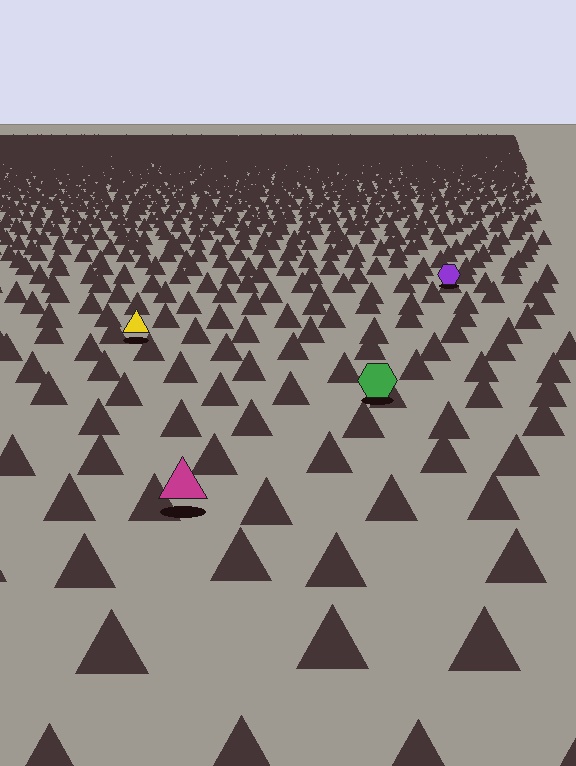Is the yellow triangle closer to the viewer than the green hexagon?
No. The green hexagon is closer — you can tell from the texture gradient: the ground texture is coarser near it.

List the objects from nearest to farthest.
From nearest to farthest: the magenta triangle, the green hexagon, the yellow triangle, the purple hexagon.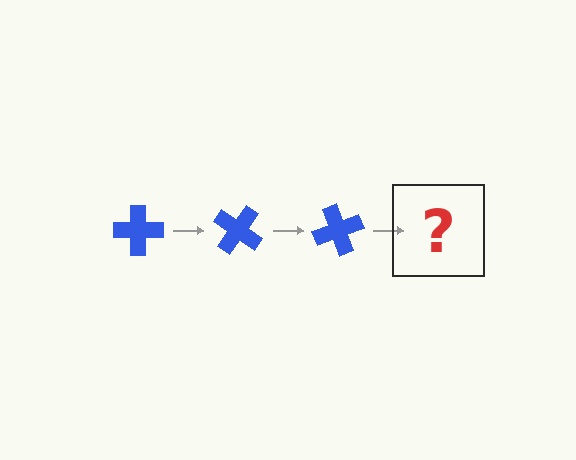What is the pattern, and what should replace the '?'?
The pattern is that the cross rotates 35 degrees each step. The '?' should be a blue cross rotated 105 degrees.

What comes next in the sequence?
The next element should be a blue cross rotated 105 degrees.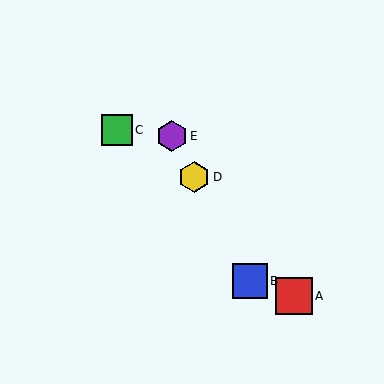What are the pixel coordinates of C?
Object C is at (117, 130).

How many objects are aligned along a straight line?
3 objects (B, D, E) are aligned along a straight line.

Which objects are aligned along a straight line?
Objects B, D, E are aligned along a straight line.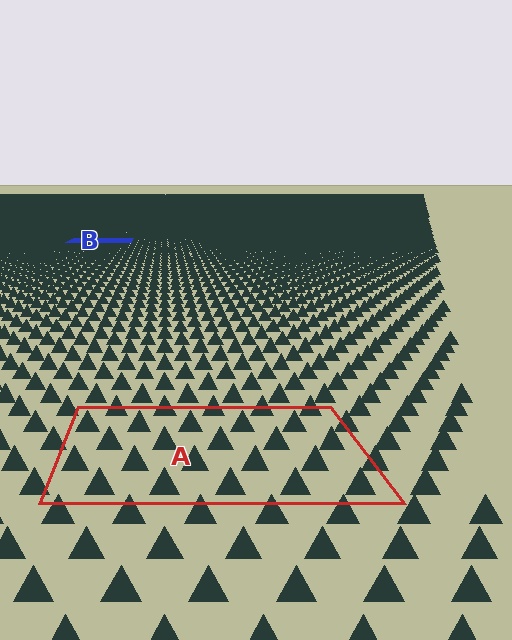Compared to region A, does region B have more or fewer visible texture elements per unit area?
Region B has more texture elements per unit area — they are packed more densely because it is farther away.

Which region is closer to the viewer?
Region A is closer. The texture elements there are larger and more spread out.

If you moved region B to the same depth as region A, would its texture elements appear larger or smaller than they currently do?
They would appear larger. At a closer depth, the same texture elements are projected at a bigger on-screen size.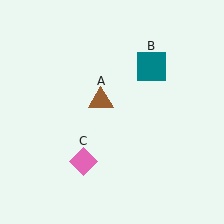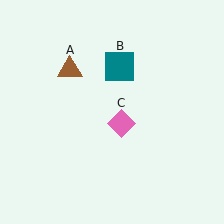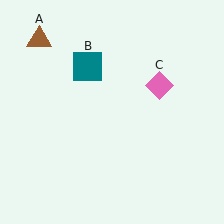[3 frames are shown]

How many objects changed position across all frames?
3 objects changed position: brown triangle (object A), teal square (object B), pink diamond (object C).